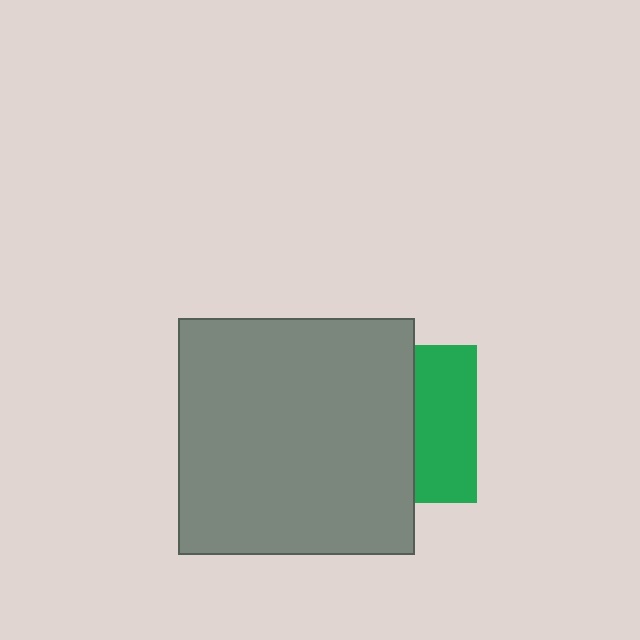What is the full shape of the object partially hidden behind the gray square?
The partially hidden object is a green square.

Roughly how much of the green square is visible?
A small part of it is visible (roughly 39%).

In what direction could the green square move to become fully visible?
The green square could move right. That would shift it out from behind the gray square entirely.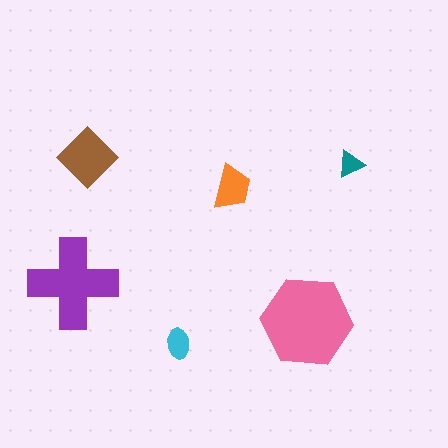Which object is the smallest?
The teal triangle.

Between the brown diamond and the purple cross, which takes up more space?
The purple cross.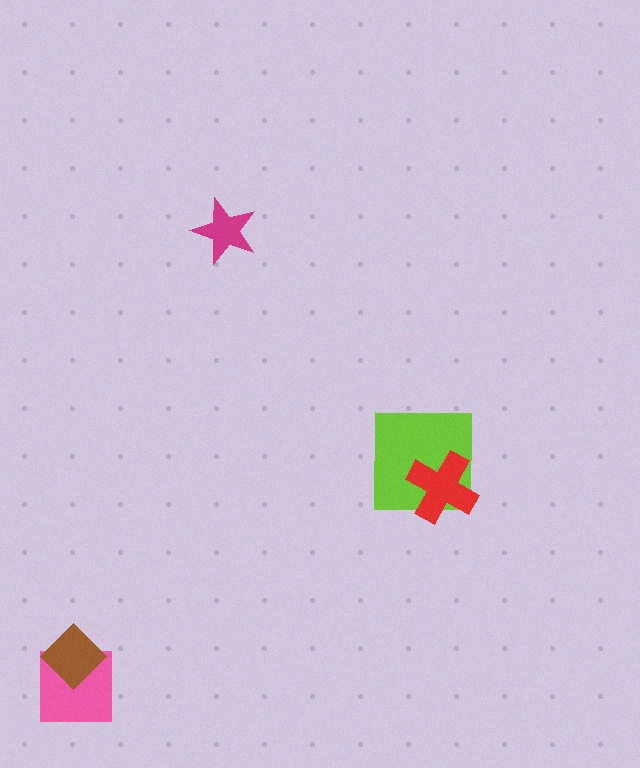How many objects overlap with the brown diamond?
1 object overlaps with the brown diamond.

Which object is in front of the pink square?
The brown diamond is in front of the pink square.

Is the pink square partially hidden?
Yes, it is partially covered by another shape.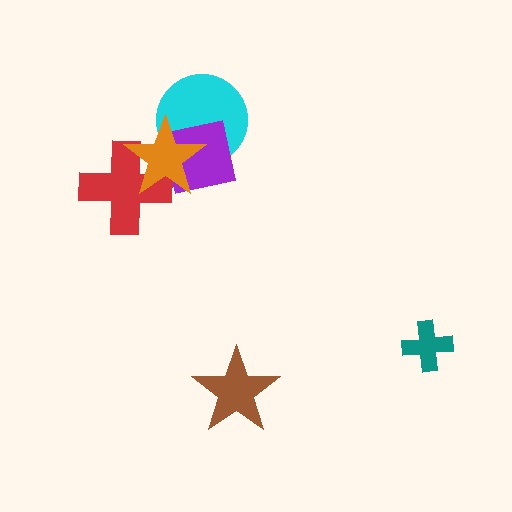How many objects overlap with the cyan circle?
2 objects overlap with the cyan circle.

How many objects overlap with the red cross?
2 objects overlap with the red cross.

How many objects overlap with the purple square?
3 objects overlap with the purple square.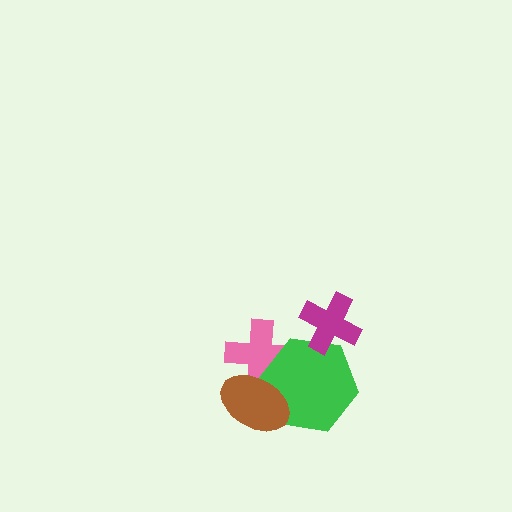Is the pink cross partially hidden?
Yes, it is partially covered by another shape.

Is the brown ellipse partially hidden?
No, no other shape covers it.